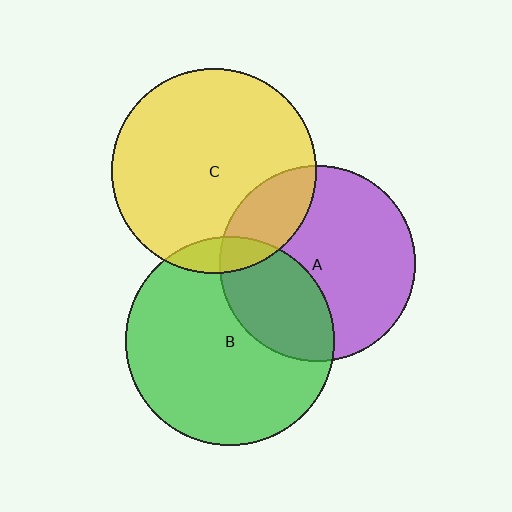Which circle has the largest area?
Circle B (green).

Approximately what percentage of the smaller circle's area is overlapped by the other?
Approximately 35%.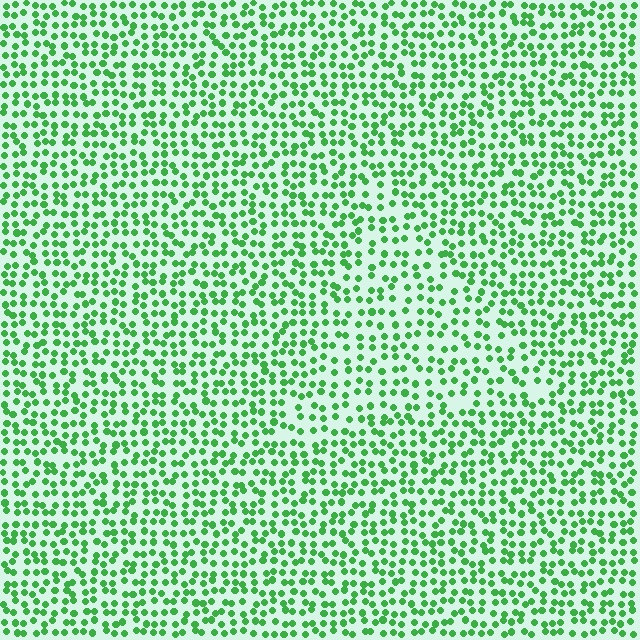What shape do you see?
I see a triangle.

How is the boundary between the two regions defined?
The boundary is defined by a change in element density (approximately 1.4x ratio). All elements are the same color, size, and shape.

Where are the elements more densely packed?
The elements are more densely packed outside the triangle boundary.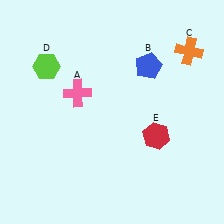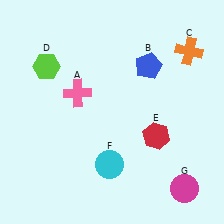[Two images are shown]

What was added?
A cyan circle (F), a magenta circle (G) were added in Image 2.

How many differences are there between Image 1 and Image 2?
There are 2 differences between the two images.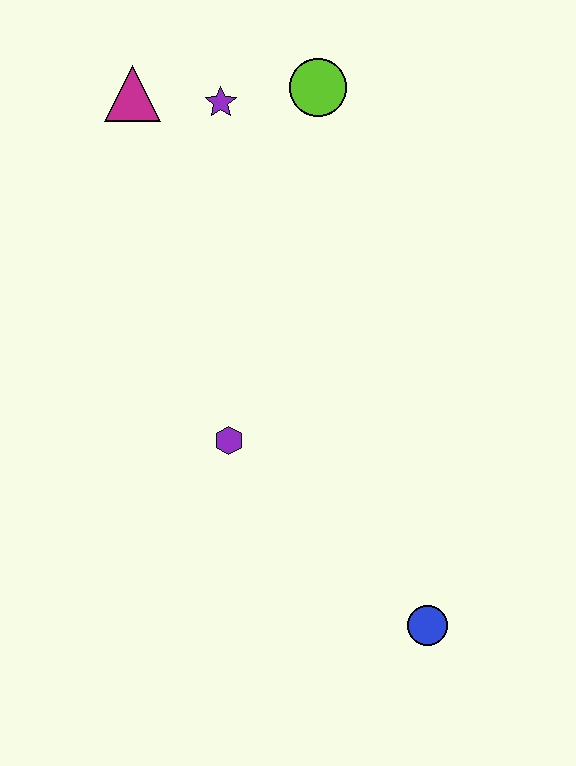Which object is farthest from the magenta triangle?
The blue circle is farthest from the magenta triangle.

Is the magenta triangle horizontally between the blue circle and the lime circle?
No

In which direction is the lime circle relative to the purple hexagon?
The lime circle is above the purple hexagon.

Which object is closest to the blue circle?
The purple hexagon is closest to the blue circle.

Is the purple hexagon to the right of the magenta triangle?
Yes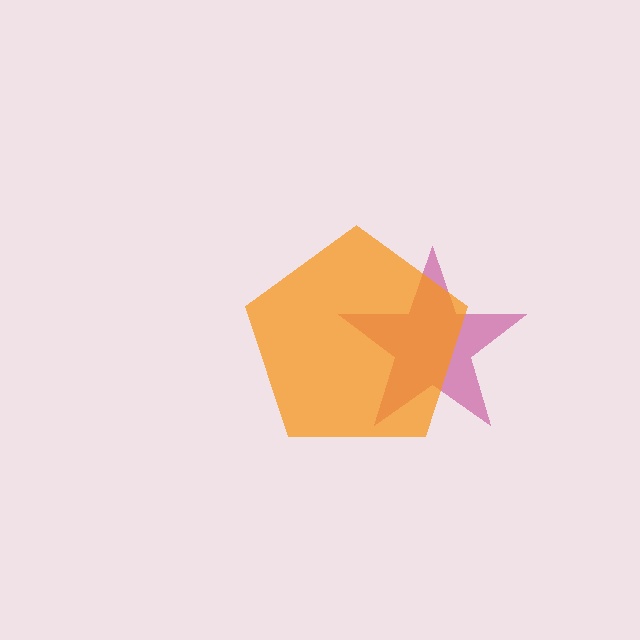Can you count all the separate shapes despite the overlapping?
Yes, there are 2 separate shapes.